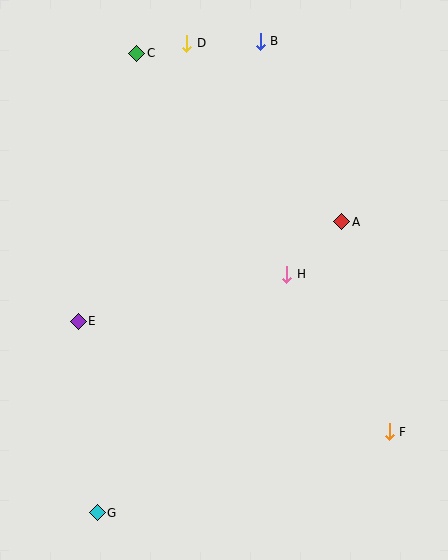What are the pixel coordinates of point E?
Point E is at (78, 321).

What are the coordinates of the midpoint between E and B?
The midpoint between E and B is at (169, 181).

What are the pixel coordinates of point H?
Point H is at (287, 274).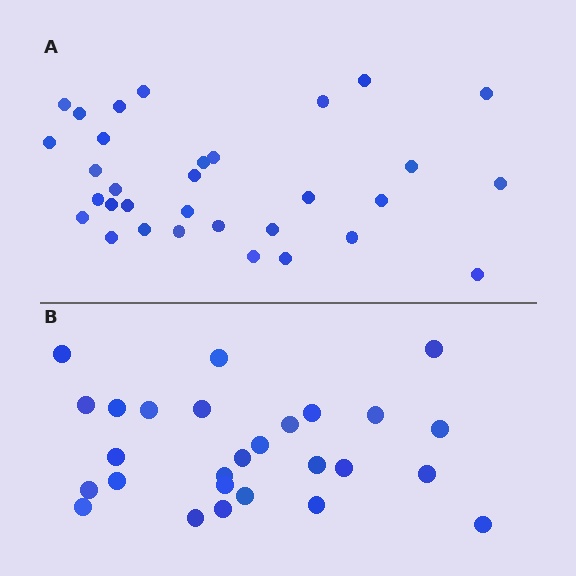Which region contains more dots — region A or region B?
Region A (the top region) has more dots.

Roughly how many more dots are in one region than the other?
Region A has about 5 more dots than region B.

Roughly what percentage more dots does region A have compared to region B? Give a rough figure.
About 20% more.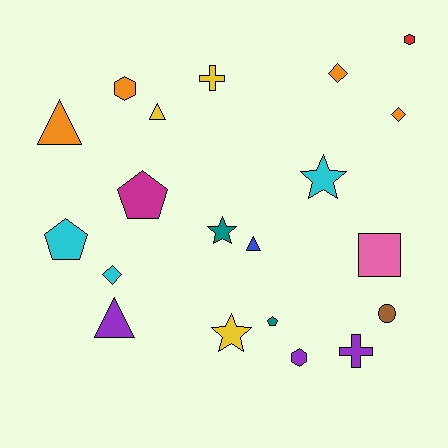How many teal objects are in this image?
There are 2 teal objects.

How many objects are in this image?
There are 20 objects.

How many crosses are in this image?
There are 2 crosses.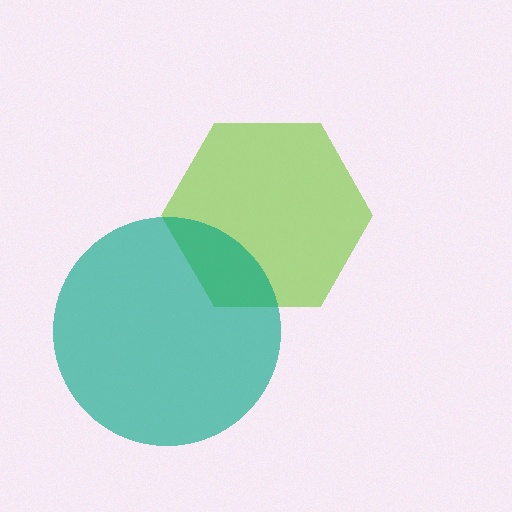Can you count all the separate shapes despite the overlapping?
Yes, there are 2 separate shapes.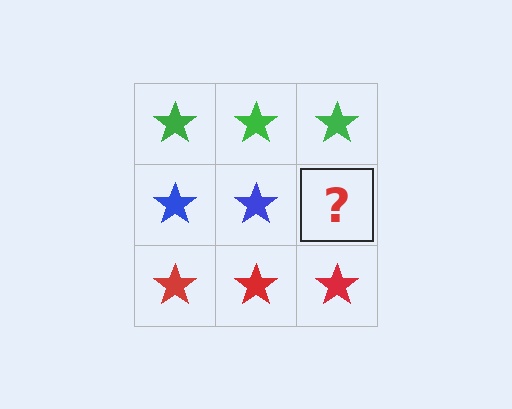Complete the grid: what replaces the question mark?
The question mark should be replaced with a blue star.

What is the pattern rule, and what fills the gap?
The rule is that each row has a consistent color. The gap should be filled with a blue star.